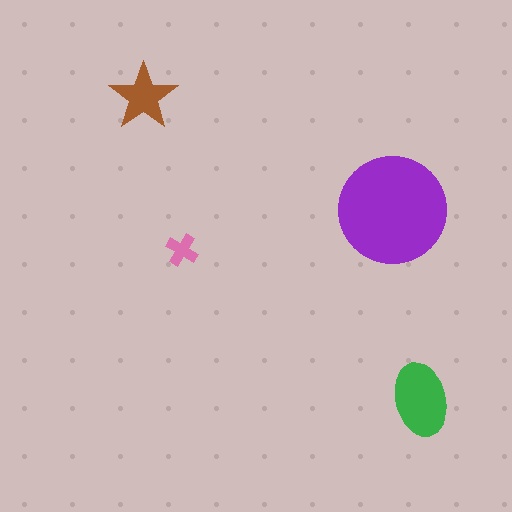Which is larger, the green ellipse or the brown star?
The green ellipse.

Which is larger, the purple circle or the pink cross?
The purple circle.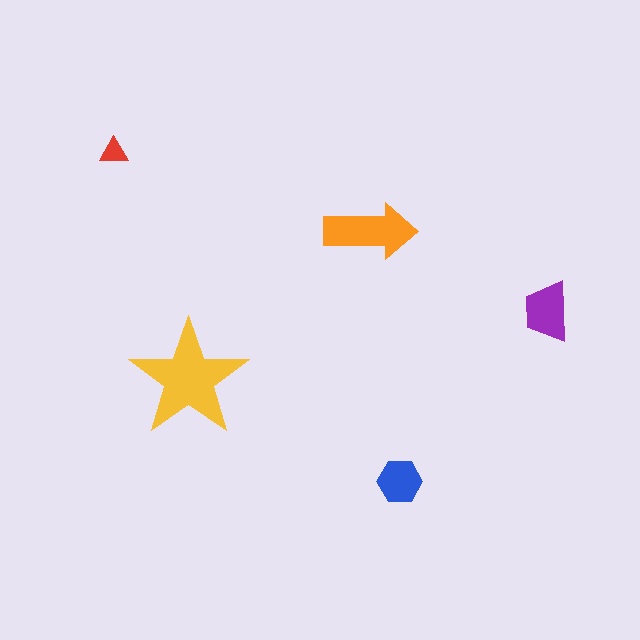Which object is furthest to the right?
The purple trapezoid is rightmost.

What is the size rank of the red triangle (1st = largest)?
5th.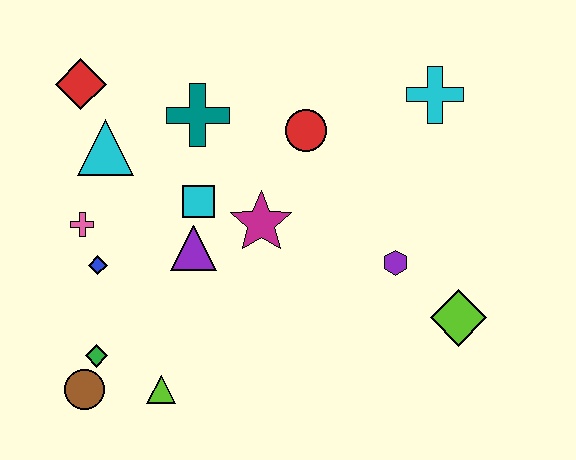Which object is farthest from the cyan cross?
The brown circle is farthest from the cyan cross.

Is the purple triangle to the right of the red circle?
No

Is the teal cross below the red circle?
No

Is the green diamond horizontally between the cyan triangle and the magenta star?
No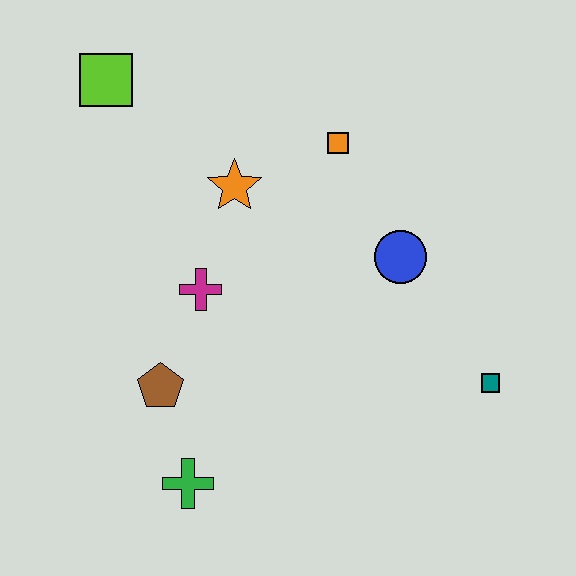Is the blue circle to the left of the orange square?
No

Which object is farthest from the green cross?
The lime square is farthest from the green cross.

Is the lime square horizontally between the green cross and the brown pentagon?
No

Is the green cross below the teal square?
Yes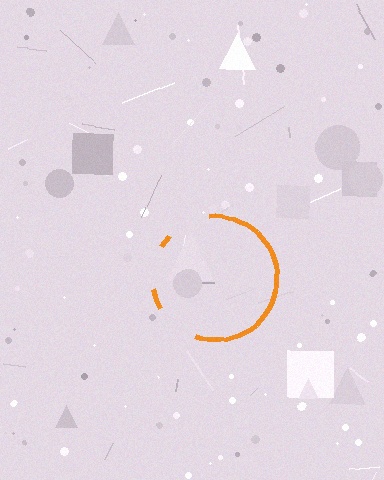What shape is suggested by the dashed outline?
The dashed outline suggests a circle.